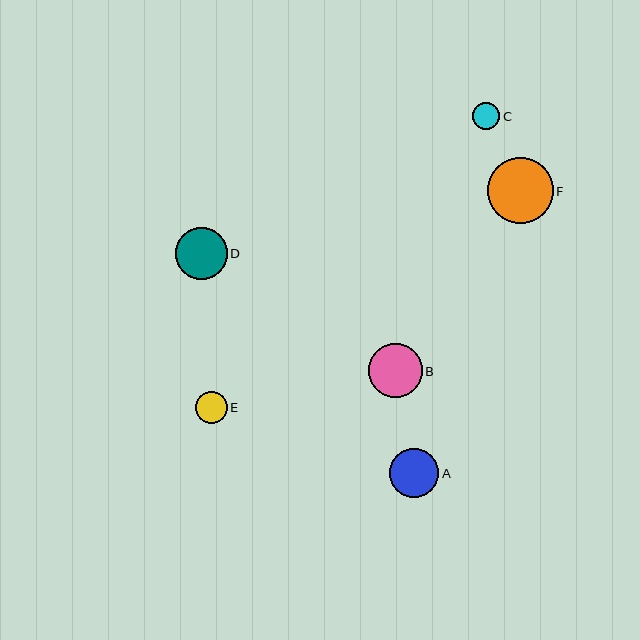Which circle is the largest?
Circle F is the largest with a size of approximately 65 pixels.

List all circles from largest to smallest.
From largest to smallest: F, B, D, A, E, C.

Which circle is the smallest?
Circle C is the smallest with a size of approximately 27 pixels.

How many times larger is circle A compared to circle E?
Circle A is approximately 1.5 times the size of circle E.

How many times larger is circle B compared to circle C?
Circle B is approximately 2.0 times the size of circle C.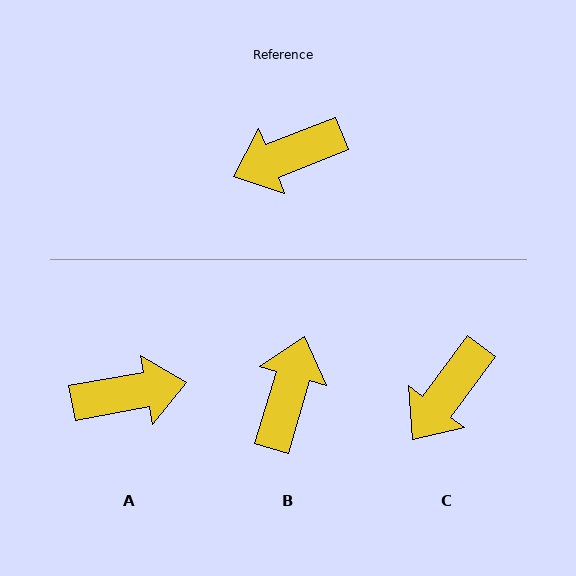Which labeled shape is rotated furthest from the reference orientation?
A, about 168 degrees away.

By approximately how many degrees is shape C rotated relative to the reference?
Approximately 32 degrees counter-clockwise.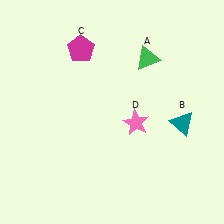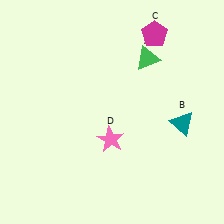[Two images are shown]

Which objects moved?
The objects that moved are: the magenta pentagon (C), the pink star (D).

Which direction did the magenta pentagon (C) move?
The magenta pentagon (C) moved right.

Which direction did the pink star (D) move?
The pink star (D) moved left.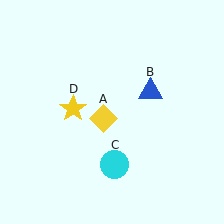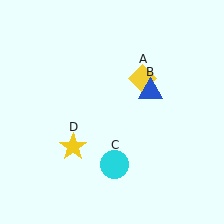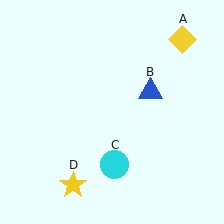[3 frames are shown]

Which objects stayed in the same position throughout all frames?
Blue triangle (object B) and cyan circle (object C) remained stationary.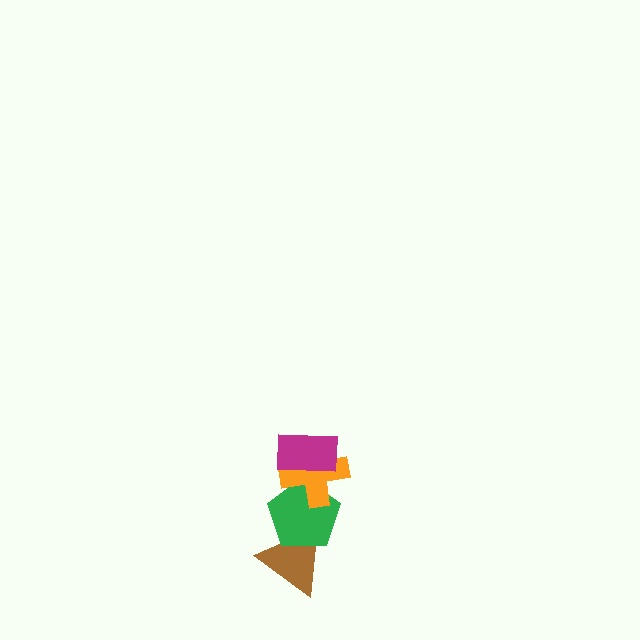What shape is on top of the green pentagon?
The orange cross is on top of the green pentagon.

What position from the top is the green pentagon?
The green pentagon is 3rd from the top.